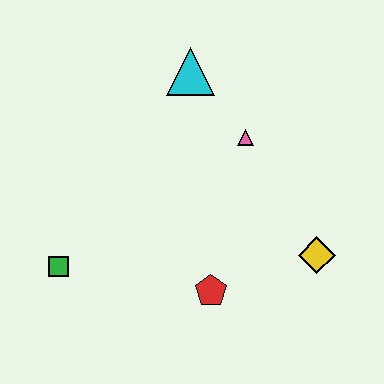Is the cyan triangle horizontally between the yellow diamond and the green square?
Yes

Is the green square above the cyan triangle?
No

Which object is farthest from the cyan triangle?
The green square is farthest from the cyan triangle.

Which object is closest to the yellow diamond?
The red pentagon is closest to the yellow diamond.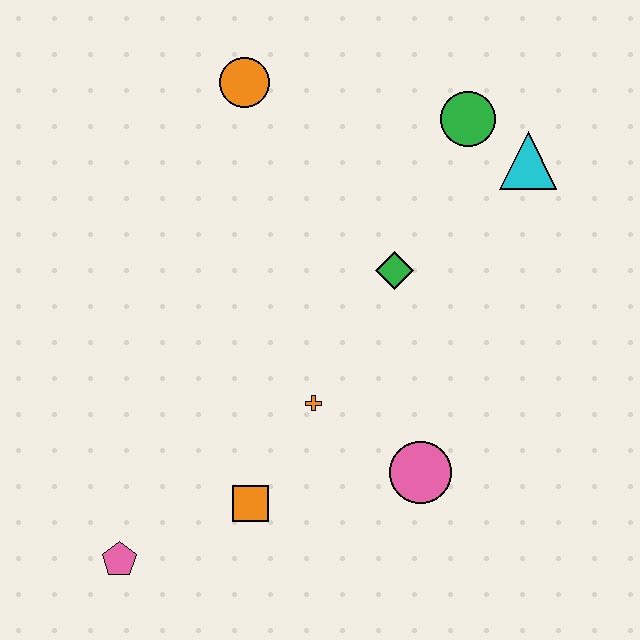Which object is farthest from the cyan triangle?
The pink pentagon is farthest from the cyan triangle.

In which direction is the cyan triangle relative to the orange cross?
The cyan triangle is above the orange cross.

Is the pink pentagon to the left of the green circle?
Yes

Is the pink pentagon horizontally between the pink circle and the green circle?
No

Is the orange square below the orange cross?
Yes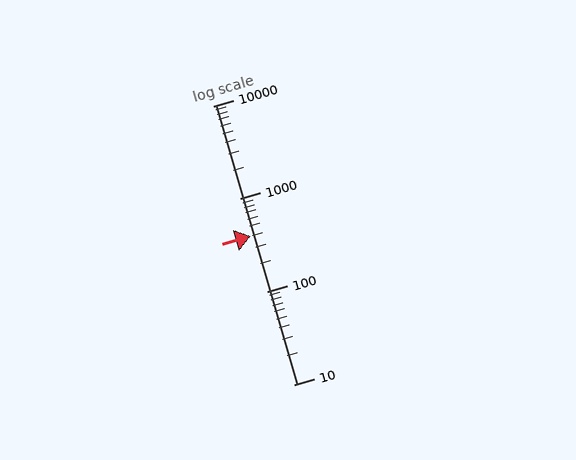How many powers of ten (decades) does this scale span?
The scale spans 3 decades, from 10 to 10000.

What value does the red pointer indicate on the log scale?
The pointer indicates approximately 400.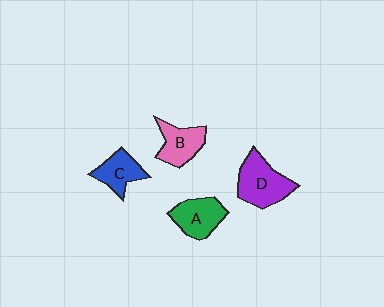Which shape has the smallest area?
Shape C (blue).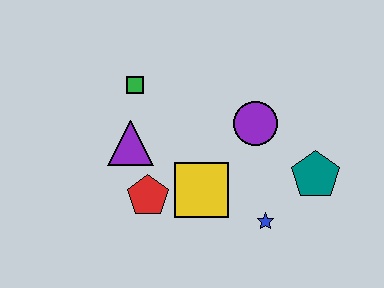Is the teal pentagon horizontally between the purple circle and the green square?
No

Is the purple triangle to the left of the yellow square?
Yes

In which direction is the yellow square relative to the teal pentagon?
The yellow square is to the left of the teal pentagon.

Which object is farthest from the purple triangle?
The teal pentagon is farthest from the purple triangle.